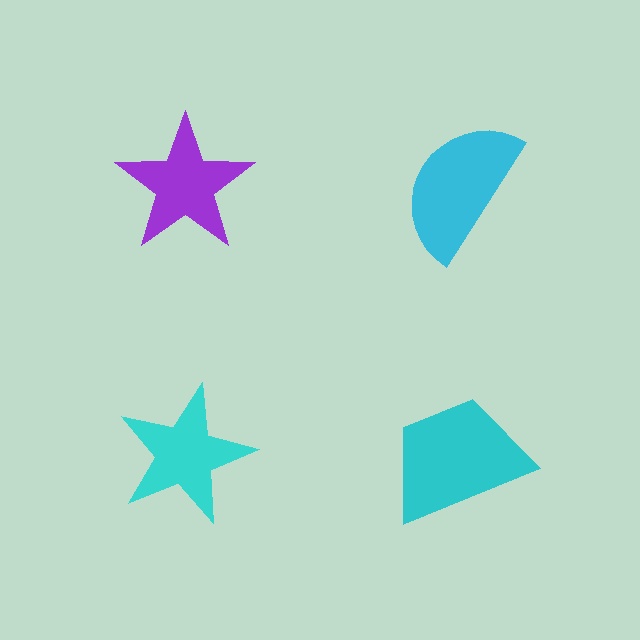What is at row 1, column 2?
A cyan semicircle.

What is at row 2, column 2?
A cyan trapezoid.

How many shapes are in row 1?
2 shapes.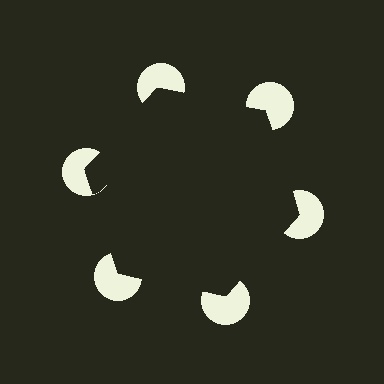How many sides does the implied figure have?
6 sides.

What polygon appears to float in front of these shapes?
An illusory hexagon — its edges are inferred from the aligned wedge cuts in the pac-man discs, not physically drawn.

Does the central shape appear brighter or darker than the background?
It typically appears slightly darker than the background, even though no actual brightness change is drawn.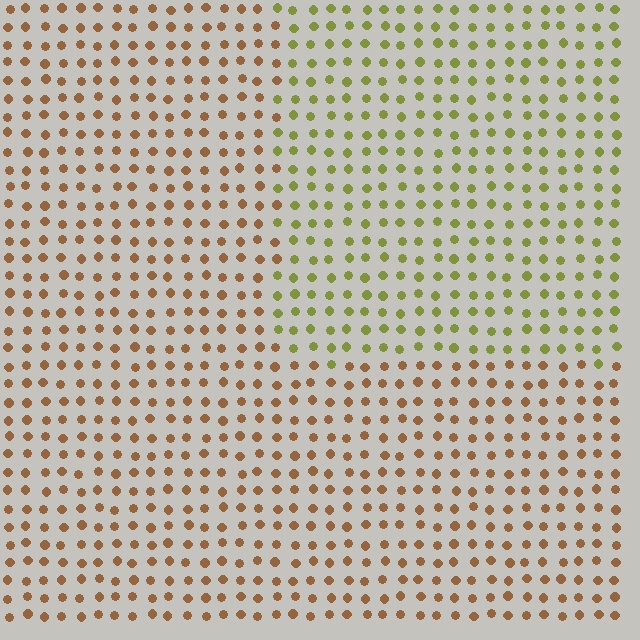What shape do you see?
I see a rectangle.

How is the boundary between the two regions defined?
The boundary is defined purely by a slight shift in hue (about 47 degrees). Spacing, size, and orientation are identical on both sides.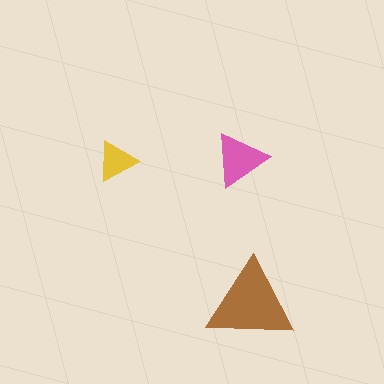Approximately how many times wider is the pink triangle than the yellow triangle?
About 1.5 times wider.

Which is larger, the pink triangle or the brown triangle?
The brown one.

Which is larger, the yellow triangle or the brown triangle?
The brown one.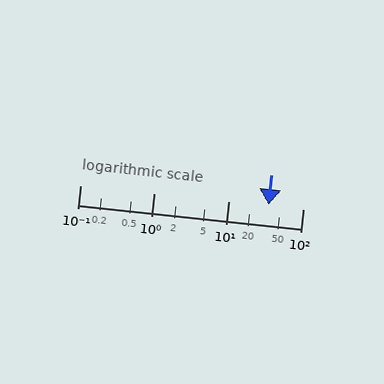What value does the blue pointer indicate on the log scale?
The pointer indicates approximately 35.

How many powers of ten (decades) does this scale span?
The scale spans 3 decades, from 0.1 to 100.